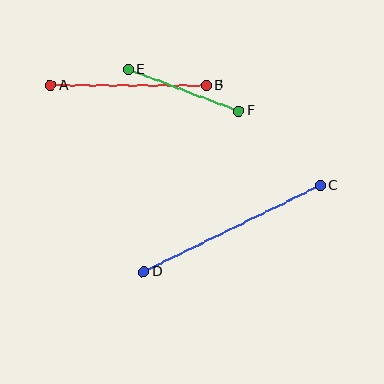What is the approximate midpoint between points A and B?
The midpoint is at approximately (128, 85) pixels.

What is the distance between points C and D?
The distance is approximately 196 pixels.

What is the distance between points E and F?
The distance is approximately 118 pixels.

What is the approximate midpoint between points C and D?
The midpoint is at approximately (232, 229) pixels.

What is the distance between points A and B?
The distance is approximately 156 pixels.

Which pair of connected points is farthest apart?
Points C and D are farthest apart.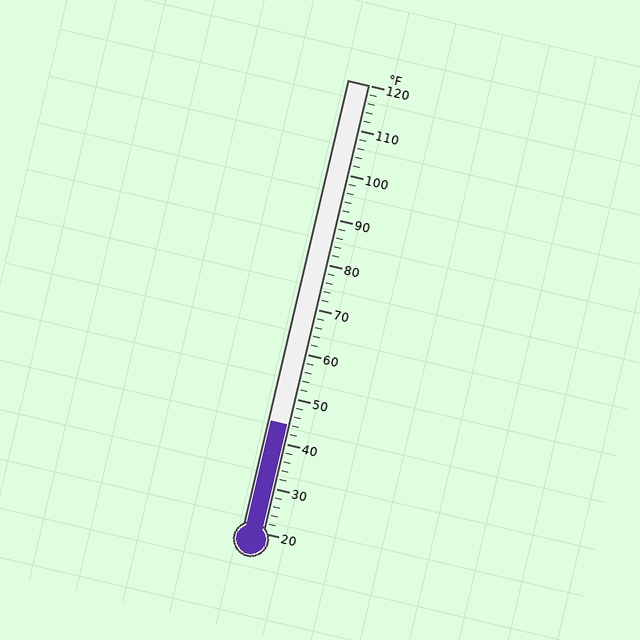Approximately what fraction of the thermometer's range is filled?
The thermometer is filled to approximately 25% of its range.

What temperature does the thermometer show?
The thermometer shows approximately 44°F.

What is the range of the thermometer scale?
The thermometer scale ranges from 20°F to 120°F.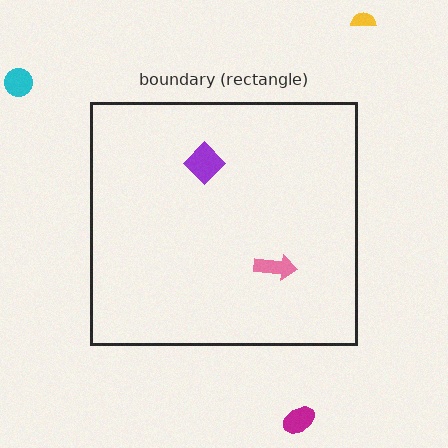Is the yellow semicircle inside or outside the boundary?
Outside.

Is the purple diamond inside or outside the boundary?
Inside.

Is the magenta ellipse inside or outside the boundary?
Outside.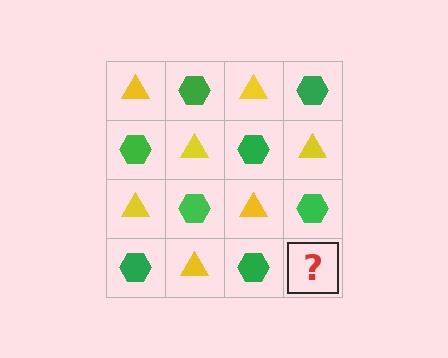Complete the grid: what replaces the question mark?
The question mark should be replaced with a yellow triangle.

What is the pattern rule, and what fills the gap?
The rule is that it alternates yellow triangle and green hexagon in a checkerboard pattern. The gap should be filled with a yellow triangle.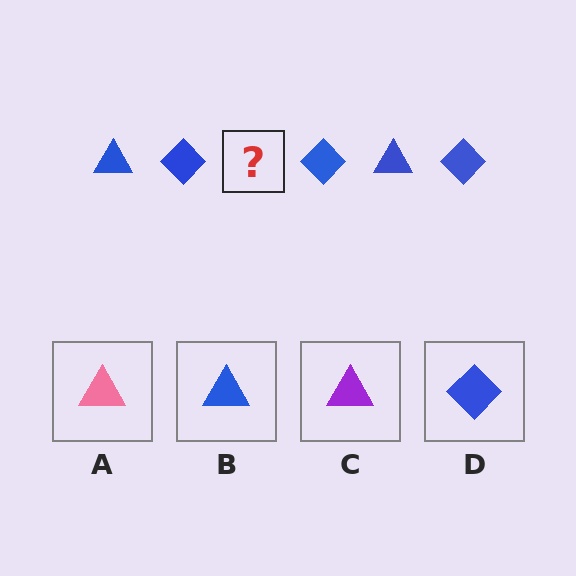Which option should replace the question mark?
Option B.